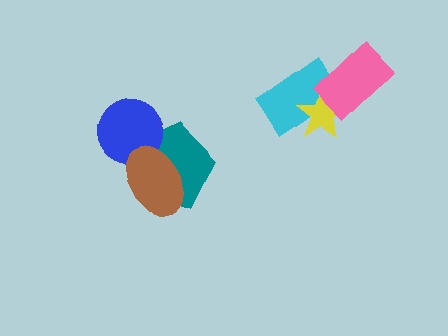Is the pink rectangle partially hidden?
No, no other shape covers it.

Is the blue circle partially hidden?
Yes, it is partially covered by another shape.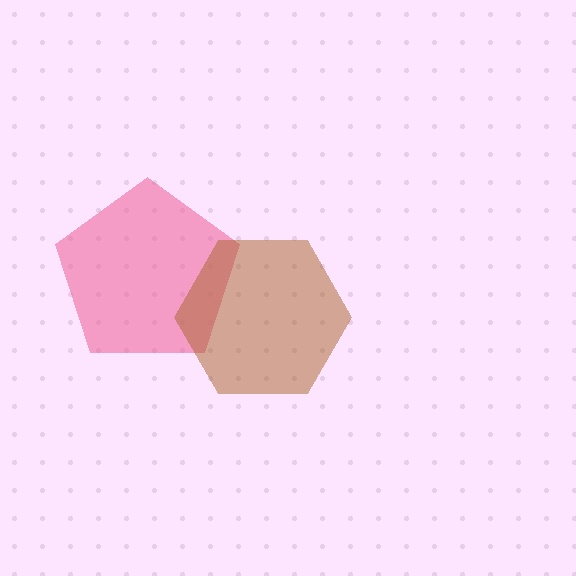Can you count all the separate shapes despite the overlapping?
Yes, there are 2 separate shapes.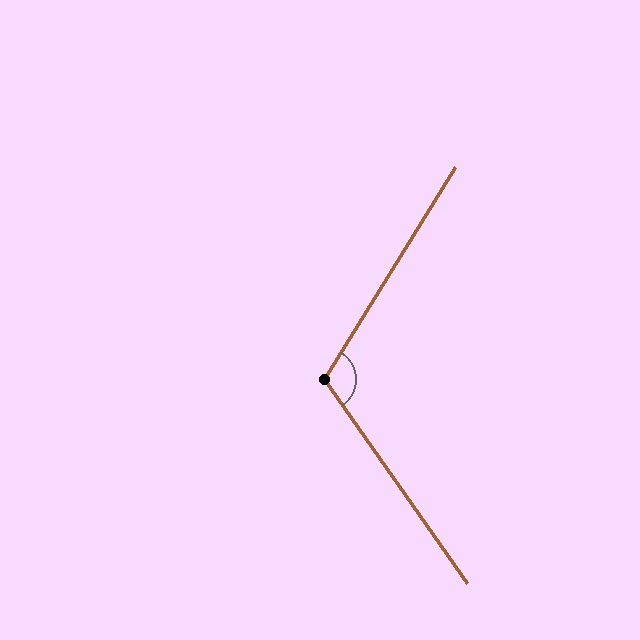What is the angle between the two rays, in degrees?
Approximately 113 degrees.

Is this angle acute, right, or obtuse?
It is obtuse.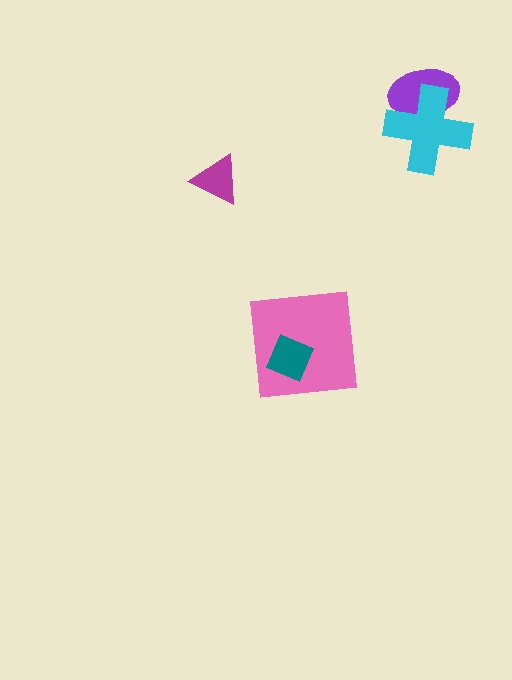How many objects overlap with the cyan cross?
1 object overlaps with the cyan cross.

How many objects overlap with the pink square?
1 object overlaps with the pink square.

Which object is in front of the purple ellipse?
The cyan cross is in front of the purple ellipse.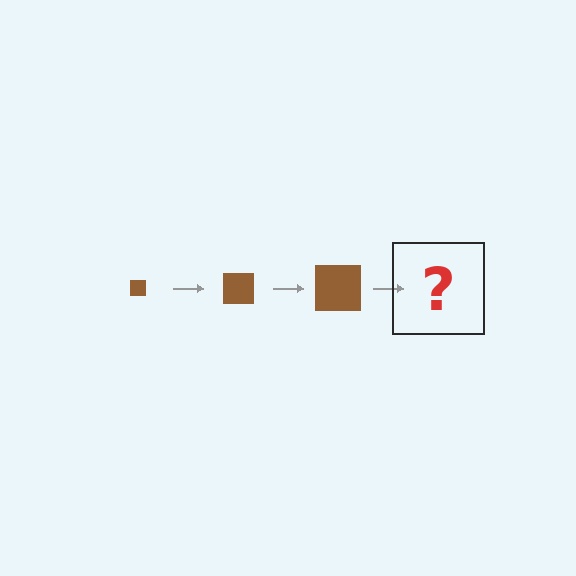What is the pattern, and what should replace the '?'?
The pattern is that the square gets progressively larger each step. The '?' should be a brown square, larger than the previous one.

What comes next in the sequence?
The next element should be a brown square, larger than the previous one.